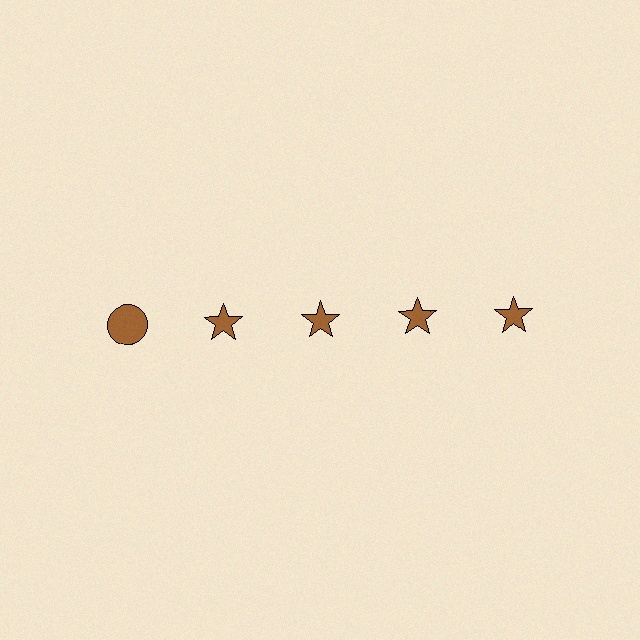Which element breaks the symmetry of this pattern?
The brown circle in the top row, leftmost column breaks the symmetry. All other shapes are brown stars.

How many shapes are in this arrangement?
There are 5 shapes arranged in a grid pattern.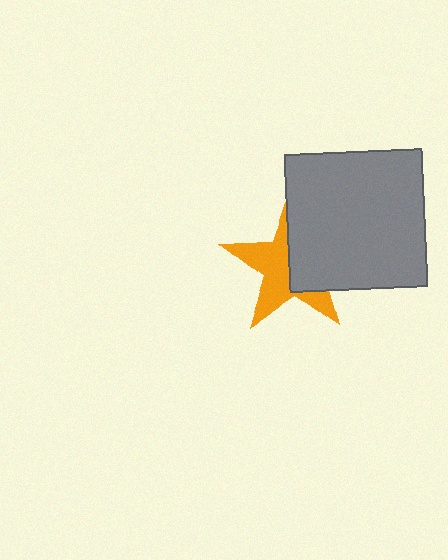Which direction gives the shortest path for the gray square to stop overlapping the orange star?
Moving right gives the shortest separation.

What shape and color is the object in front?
The object in front is a gray square.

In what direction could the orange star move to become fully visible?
The orange star could move left. That would shift it out from behind the gray square entirely.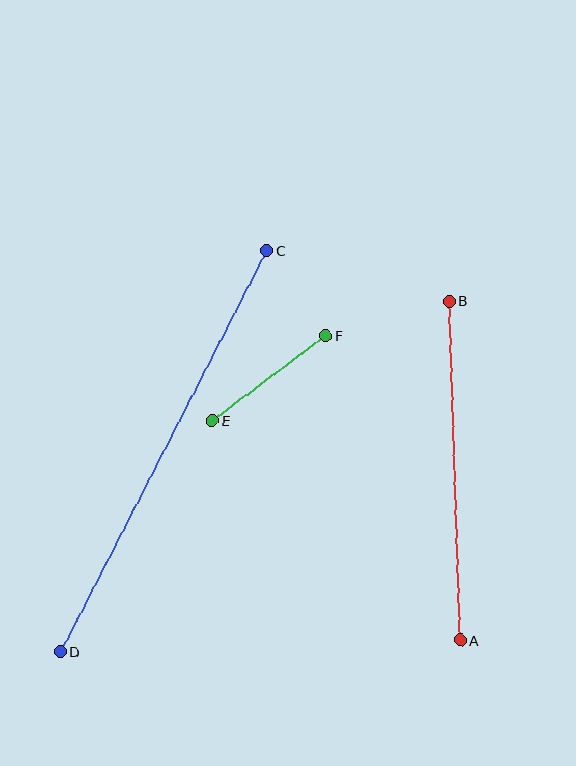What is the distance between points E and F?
The distance is approximately 141 pixels.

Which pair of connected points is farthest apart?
Points C and D are farthest apart.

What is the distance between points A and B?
The distance is approximately 339 pixels.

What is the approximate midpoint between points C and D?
The midpoint is at approximately (163, 451) pixels.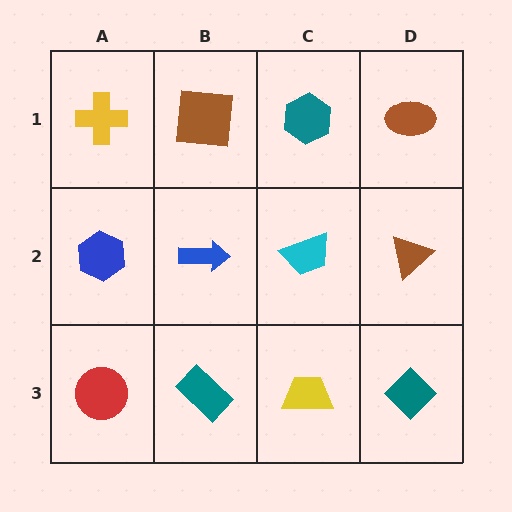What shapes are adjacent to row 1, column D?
A brown triangle (row 2, column D), a teal hexagon (row 1, column C).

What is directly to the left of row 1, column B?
A yellow cross.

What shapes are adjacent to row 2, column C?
A teal hexagon (row 1, column C), a yellow trapezoid (row 3, column C), a blue arrow (row 2, column B), a brown triangle (row 2, column D).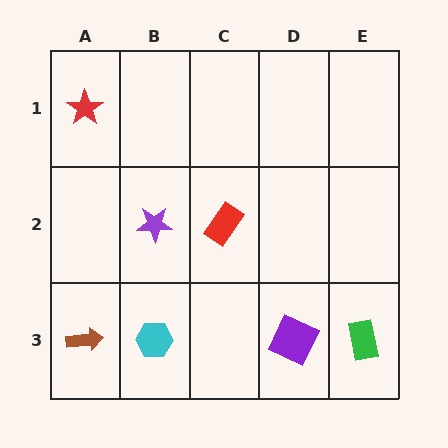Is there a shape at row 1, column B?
No, that cell is empty.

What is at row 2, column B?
A purple star.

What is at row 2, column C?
A red rectangle.